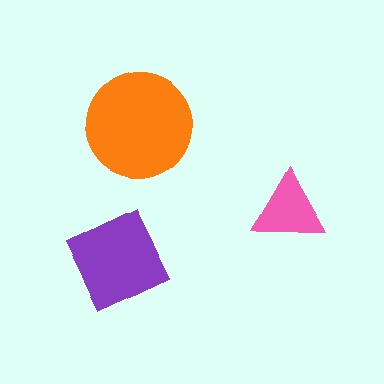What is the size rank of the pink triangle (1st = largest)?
3rd.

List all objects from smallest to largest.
The pink triangle, the purple square, the orange circle.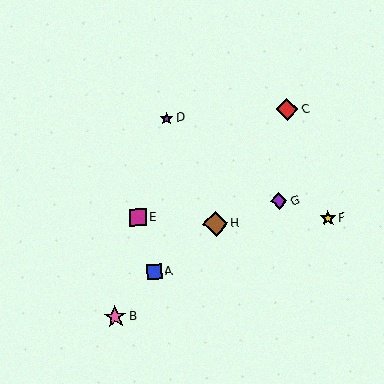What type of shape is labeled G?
Shape G is a purple diamond.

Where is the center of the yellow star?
The center of the yellow star is at (328, 218).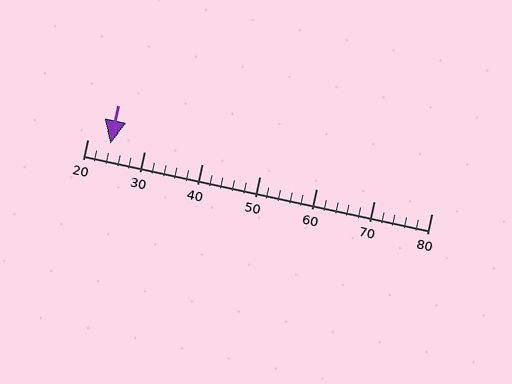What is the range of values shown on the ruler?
The ruler shows values from 20 to 80.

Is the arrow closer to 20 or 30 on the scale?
The arrow is closer to 20.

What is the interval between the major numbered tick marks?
The major tick marks are spaced 10 units apart.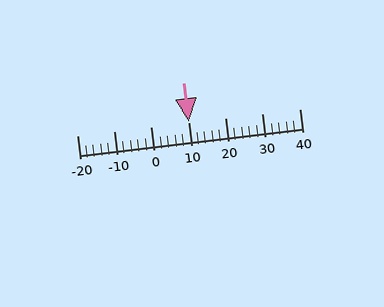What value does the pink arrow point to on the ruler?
The pink arrow points to approximately 10.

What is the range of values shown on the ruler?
The ruler shows values from -20 to 40.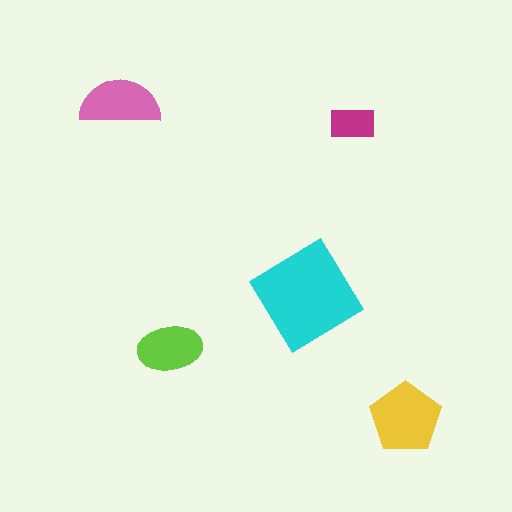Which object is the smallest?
The magenta rectangle.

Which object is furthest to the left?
The pink semicircle is leftmost.